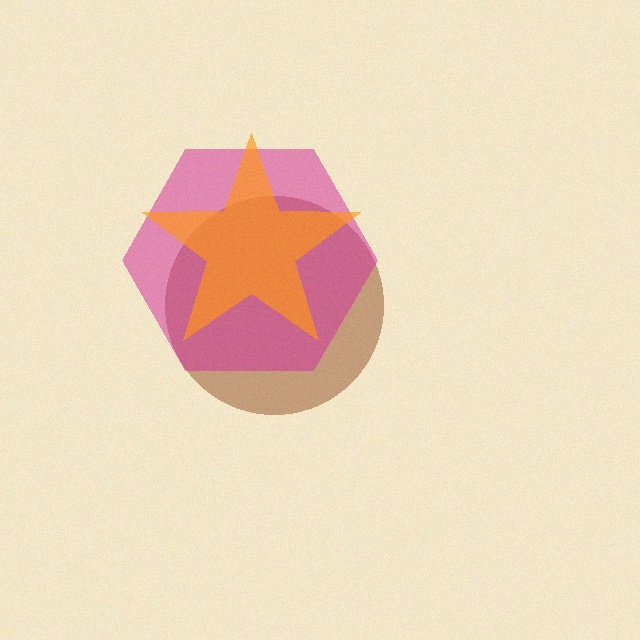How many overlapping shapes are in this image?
There are 3 overlapping shapes in the image.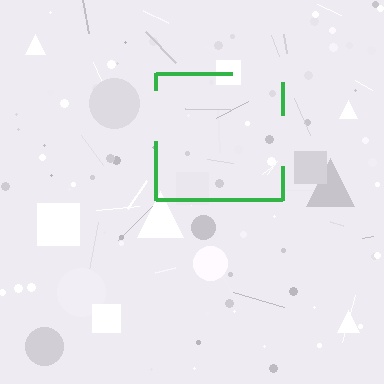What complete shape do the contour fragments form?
The contour fragments form a square.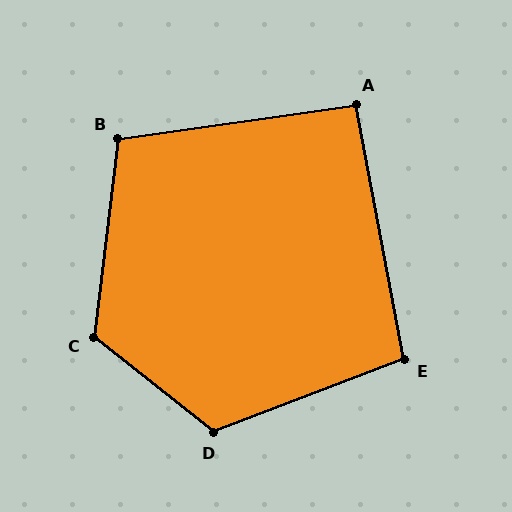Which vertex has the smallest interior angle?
A, at approximately 93 degrees.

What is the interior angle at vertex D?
Approximately 121 degrees (obtuse).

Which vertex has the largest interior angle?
C, at approximately 122 degrees.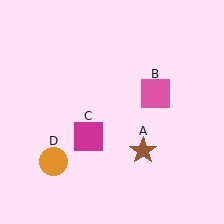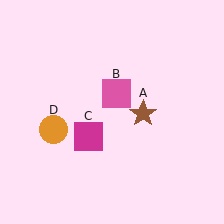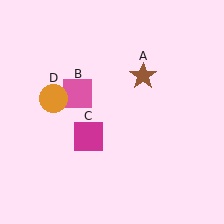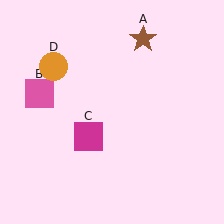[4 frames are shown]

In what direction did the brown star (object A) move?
The brown star (object A) moved up.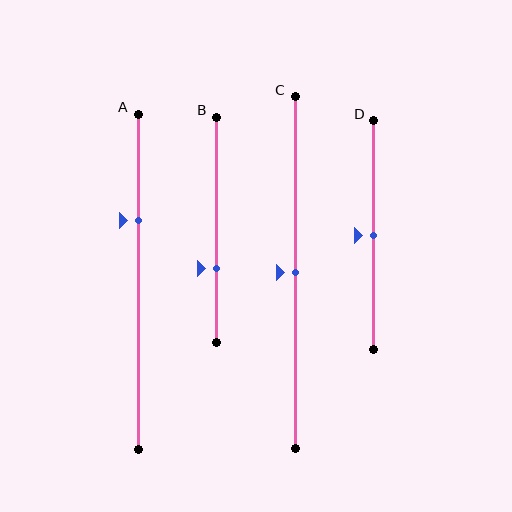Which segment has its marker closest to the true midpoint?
Segment C has its marker closest to the true midpoint.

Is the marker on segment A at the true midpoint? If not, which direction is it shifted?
No, the marker on segment A is shifted upward by about 18% of the segment length.